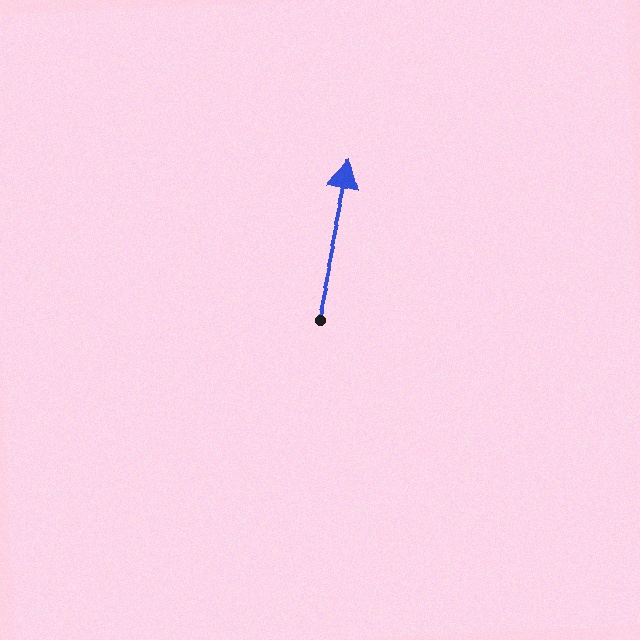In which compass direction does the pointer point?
North.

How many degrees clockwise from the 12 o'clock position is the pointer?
Approximately 12 degrees.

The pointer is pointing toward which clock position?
Roughly 12 o'clock.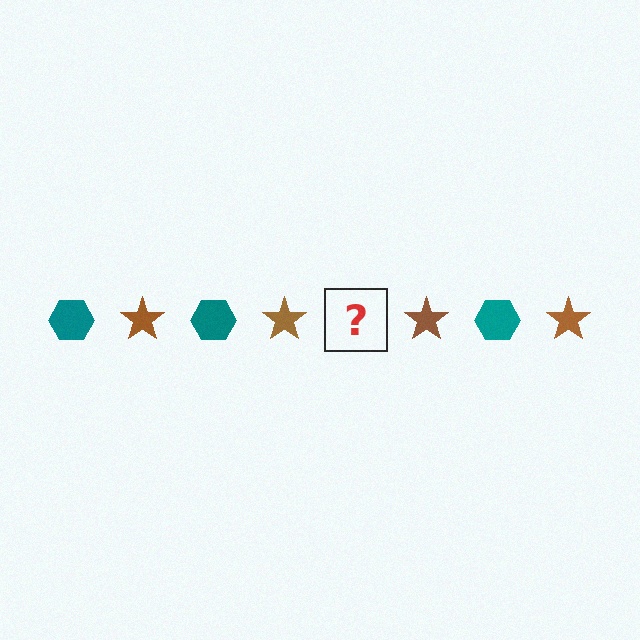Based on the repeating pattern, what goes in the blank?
The blank should be a teal hexagon.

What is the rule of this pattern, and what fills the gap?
The rule is that the pattern alternates between teal hexagon and brown star. The gap should be filled with a teal hexagon.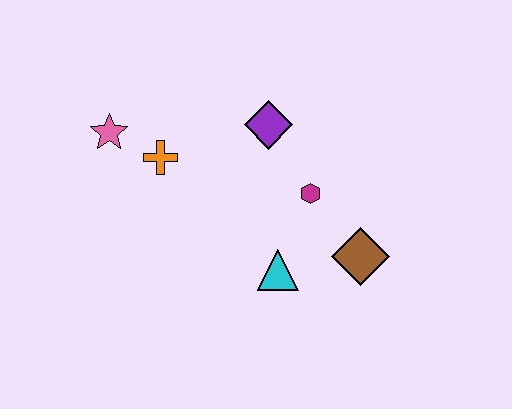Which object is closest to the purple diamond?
The magenta hexagon is closest to the purple diamond.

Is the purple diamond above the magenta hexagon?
Yes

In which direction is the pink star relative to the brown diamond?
The pink star is to the left of the brown diamond.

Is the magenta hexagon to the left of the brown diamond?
Yes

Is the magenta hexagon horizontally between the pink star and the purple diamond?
No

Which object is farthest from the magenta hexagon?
The pink star is farthest from the magenta hexagon.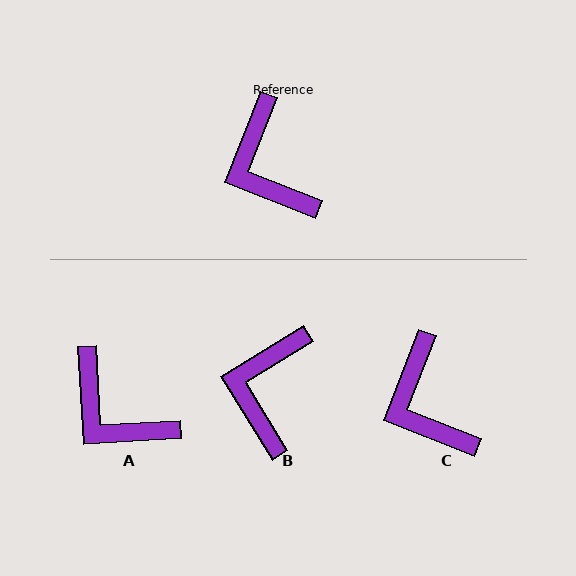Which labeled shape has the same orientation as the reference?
C.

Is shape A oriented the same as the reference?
No, it is off by about 25 degrees.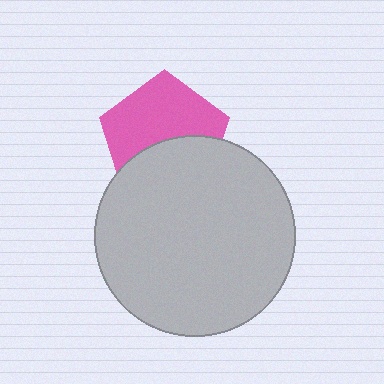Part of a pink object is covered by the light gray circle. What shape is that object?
It is a pentagon.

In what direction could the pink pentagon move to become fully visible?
The pink pentagon could move up. That would shift it out from behind the light gray circle entirely.